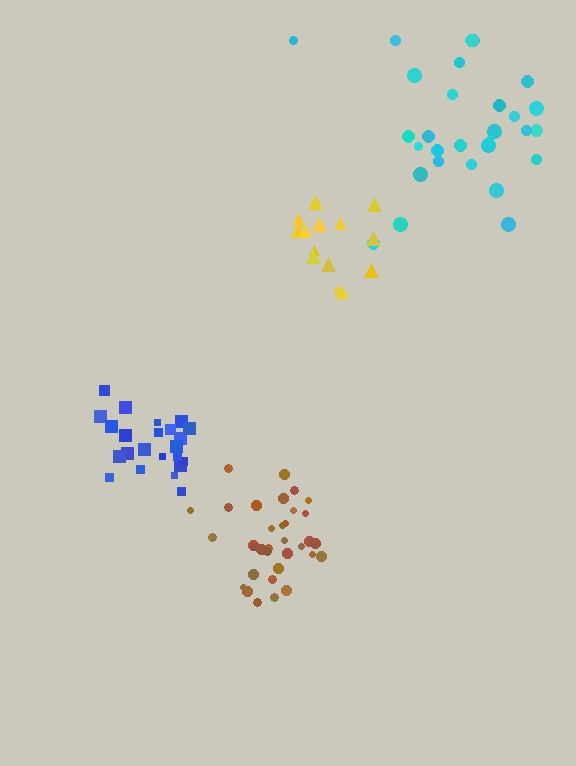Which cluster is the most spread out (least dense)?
Cyan.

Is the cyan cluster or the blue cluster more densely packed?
Blue.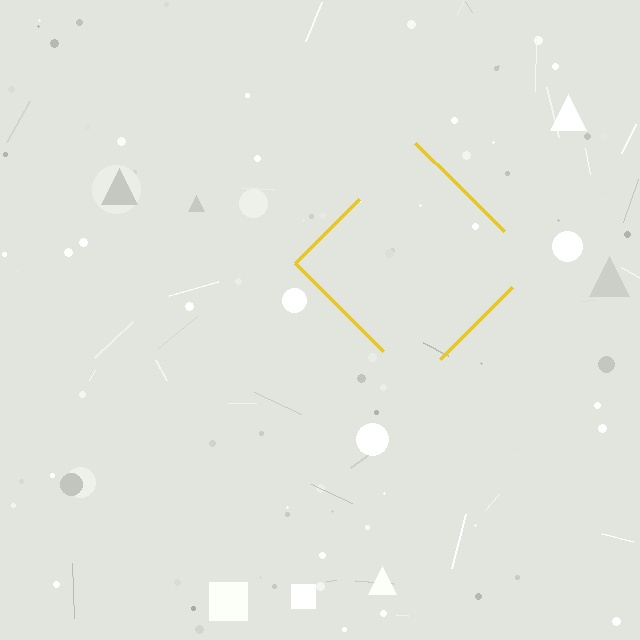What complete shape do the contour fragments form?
The contour fragments form a diamond.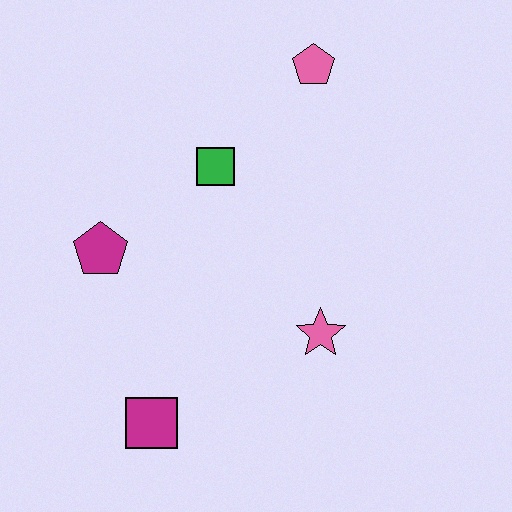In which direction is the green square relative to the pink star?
The green square is above the pink star.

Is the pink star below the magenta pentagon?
Yes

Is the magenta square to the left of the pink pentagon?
Yes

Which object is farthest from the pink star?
The pink pentagon is farthest from the pink star.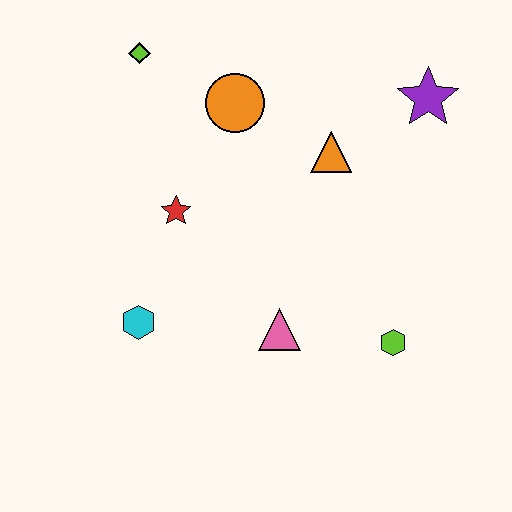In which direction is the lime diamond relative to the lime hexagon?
The lime diamond is above the lime hexagon.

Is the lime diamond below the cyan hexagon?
No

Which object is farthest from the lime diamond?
The lime hexagon is farthest from the lime diamond.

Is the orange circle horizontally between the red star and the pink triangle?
Yes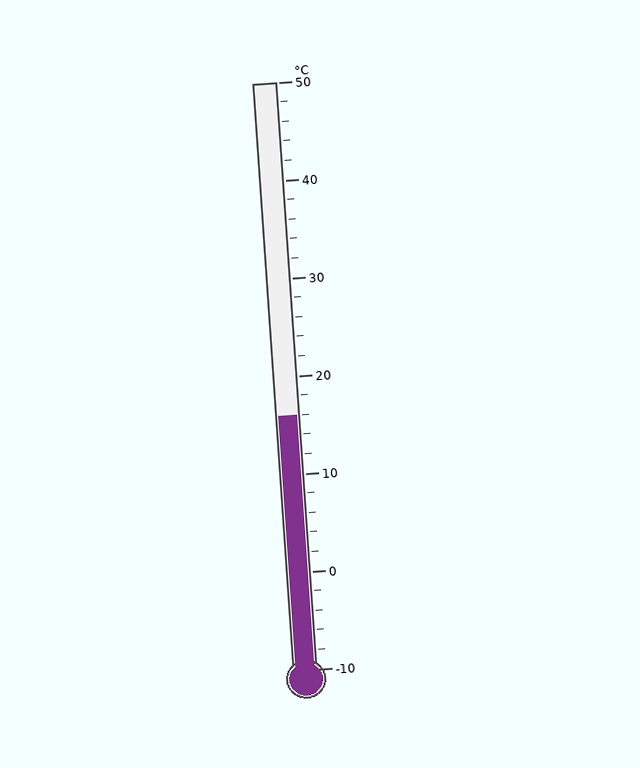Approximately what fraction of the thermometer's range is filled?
The thermometer is filled to approximately 45% of its range.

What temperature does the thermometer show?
The thermometer shows approximately 16°C.